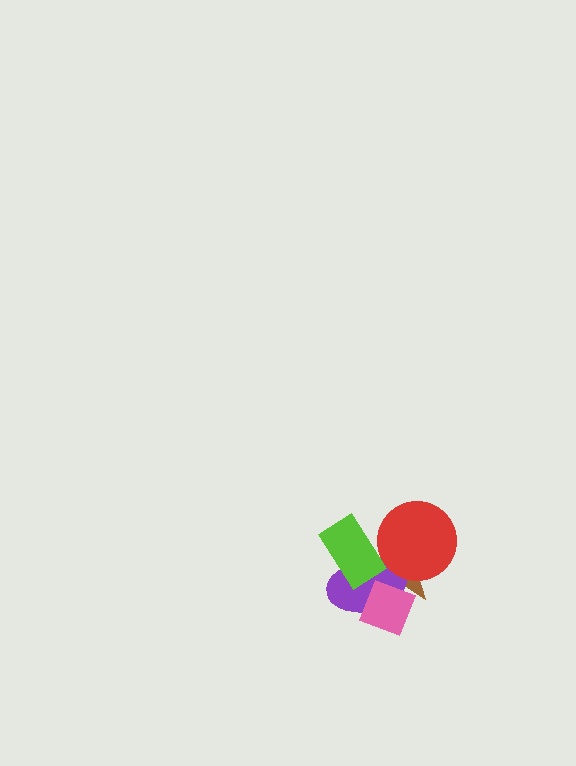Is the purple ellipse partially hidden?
Yes, it is partially covered by another shape.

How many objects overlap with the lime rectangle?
2 objects overlap with the lime rectangle.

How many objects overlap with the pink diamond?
2 objects overlap with the pink diamond.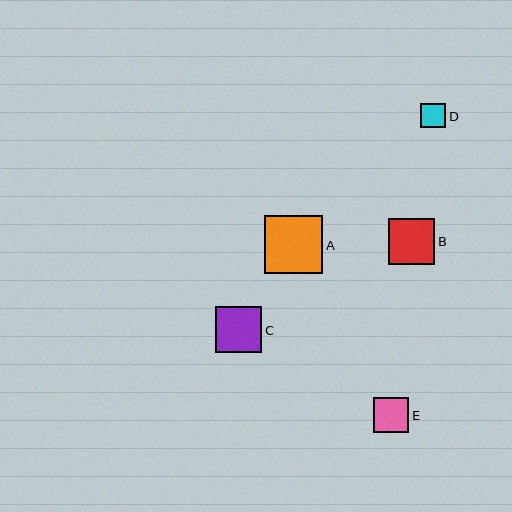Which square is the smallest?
Square D is the smallest with a size of approximately 25 pixels.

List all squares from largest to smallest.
From largest to smallest: A, C, B, E, D.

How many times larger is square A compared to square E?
Square A is approximately 1.6 times the size of square E.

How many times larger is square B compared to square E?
Square B is approximately 1.3 times the size of square E.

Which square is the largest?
Square A is the largest with a size of approximately 58 pixels.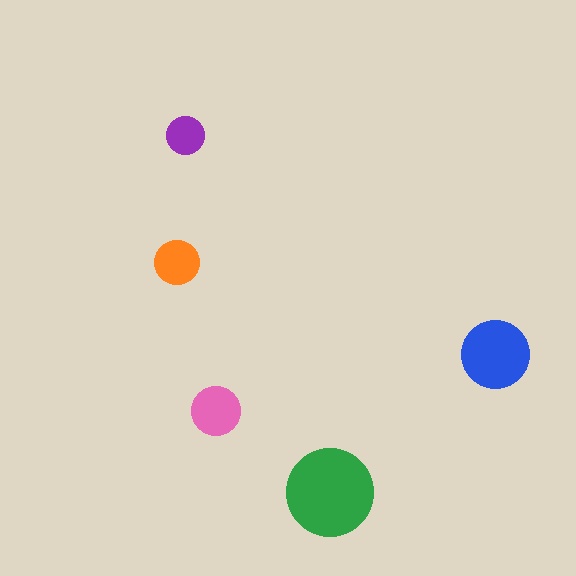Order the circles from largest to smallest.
the green one, the blue one, the pink one, the orange one, the purple one.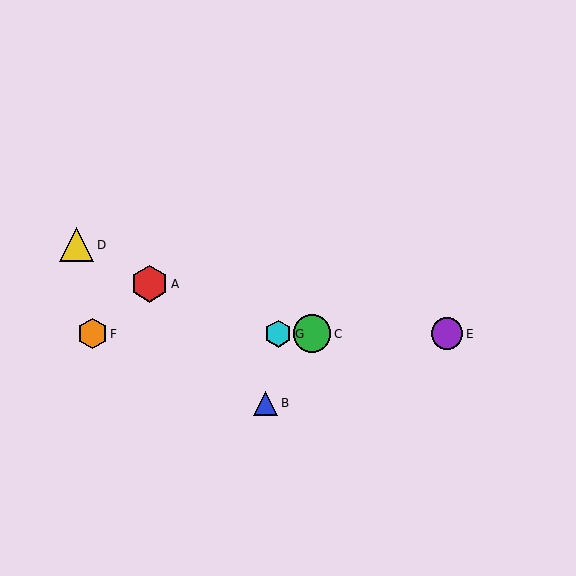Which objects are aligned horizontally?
Objects C, E, F, G are aligned horizontally.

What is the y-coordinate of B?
Object B is at y≈403.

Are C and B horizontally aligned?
No, C is at y≈334 and B is at y≈403.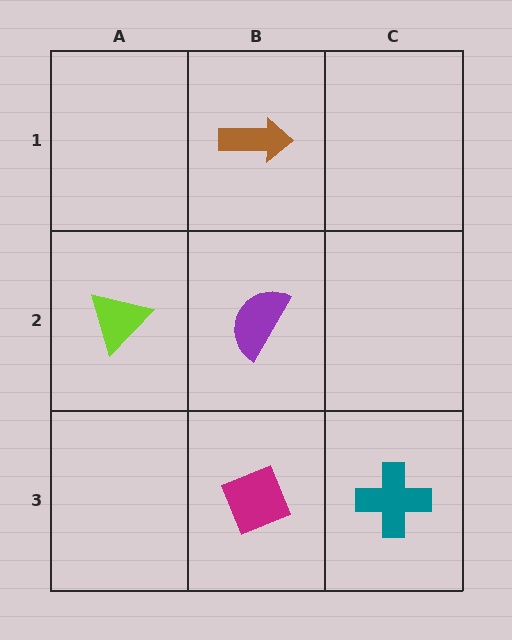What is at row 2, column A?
A lime triangle.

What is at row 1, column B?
A brown arrow.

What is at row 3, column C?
A teal cross.